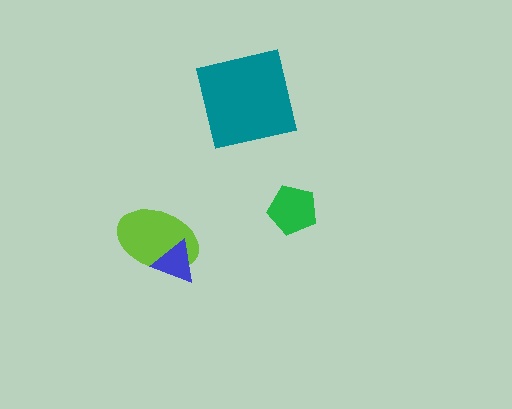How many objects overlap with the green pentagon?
0 objects overlap with the green pentagon.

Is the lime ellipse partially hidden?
Yes, it is partially covered by another shape.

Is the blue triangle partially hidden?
No, no other shape covers it.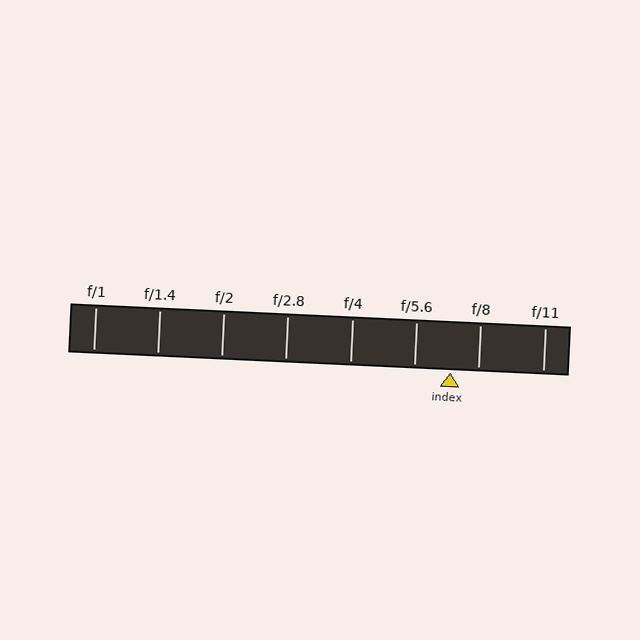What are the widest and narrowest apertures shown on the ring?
The widest aperture shown is f/1 and the narrowest is f/11.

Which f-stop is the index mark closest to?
The index mark is closest to f/8.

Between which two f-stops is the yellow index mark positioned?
The index mark is between f/5.6 and f/8.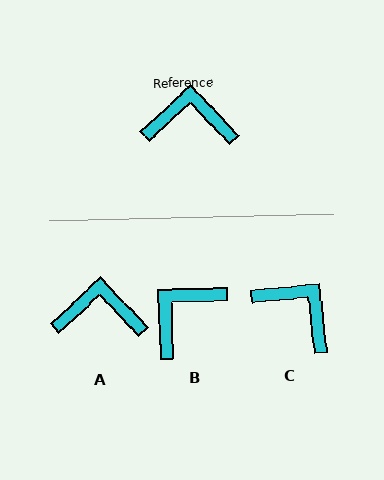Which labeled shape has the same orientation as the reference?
A.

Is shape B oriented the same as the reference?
No, it is off by about 48 degrees.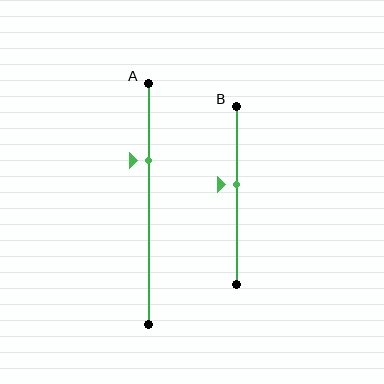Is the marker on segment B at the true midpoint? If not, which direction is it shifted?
No, the marker on segment B is shifted upward by about 6% of the segment length.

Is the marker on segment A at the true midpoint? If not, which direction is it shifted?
No, the marker on segment A is shifted upward by about 18% of the segment length.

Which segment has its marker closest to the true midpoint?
Segment B has its marker closest to the true midpoint.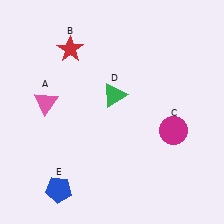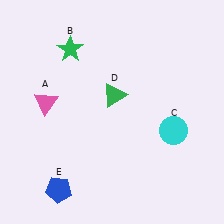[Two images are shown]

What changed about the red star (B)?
In Image 1, B is red. In Image 2, it changed to green.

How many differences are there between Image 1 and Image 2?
There are 2 differences between the two images.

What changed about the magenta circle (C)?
In Image 1, C is magenta. In Image 2, it changed to cyan.